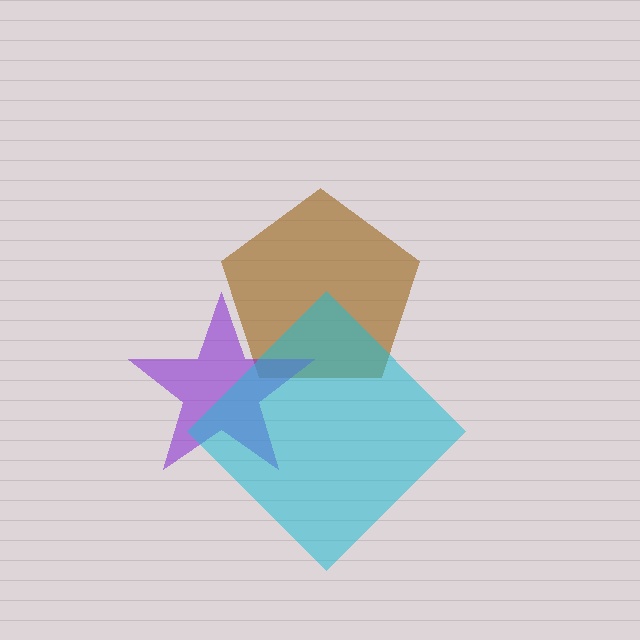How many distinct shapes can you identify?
There are 3 distinct shapes: a brown pentagon, a purple star, a cyan diamond.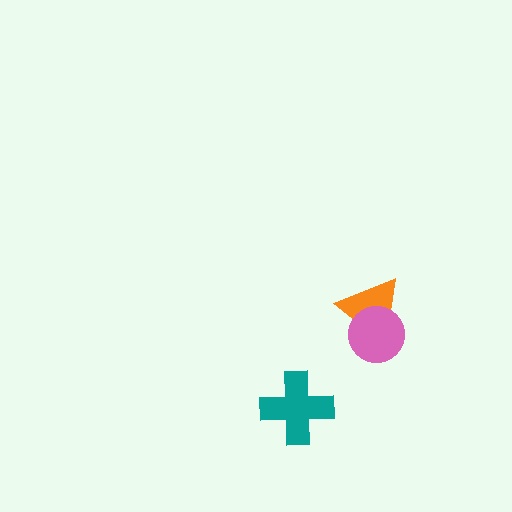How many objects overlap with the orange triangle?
1 object overlaps with the orange triangle.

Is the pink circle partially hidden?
No, no other shape covers it.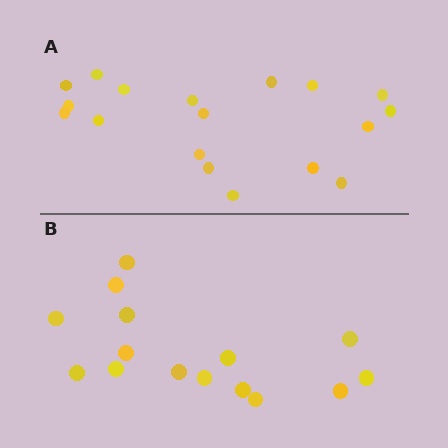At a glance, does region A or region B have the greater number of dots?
Region A (the top region) has more dots.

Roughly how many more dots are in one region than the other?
Region A has just a few more — roughly 2 or 3 more dots than region B.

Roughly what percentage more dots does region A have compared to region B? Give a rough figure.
About 20% more.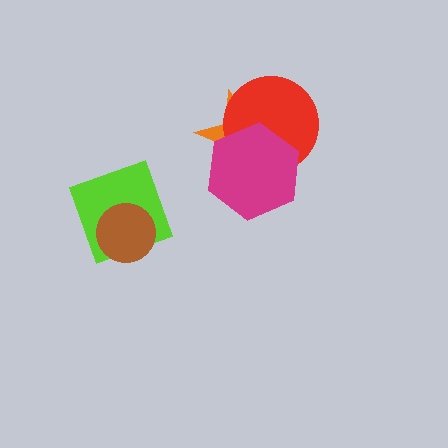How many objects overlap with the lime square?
1 object overlaps with the lime square.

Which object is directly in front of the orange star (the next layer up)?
The red circle is directly in front of the orange star.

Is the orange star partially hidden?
Yes, it is partially covered by another shape.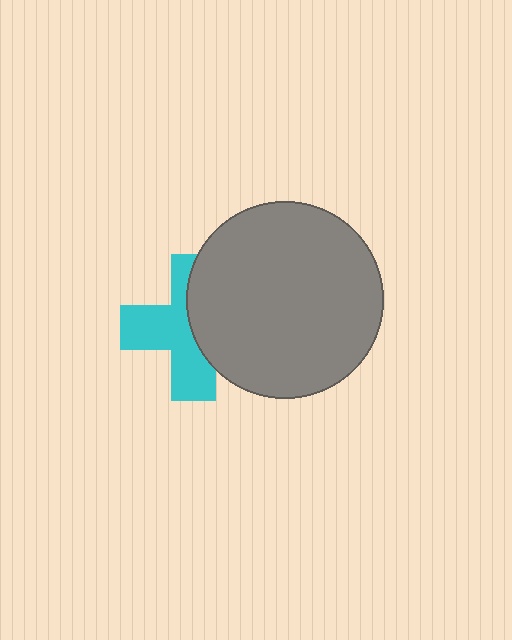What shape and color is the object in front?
The object in front is a gray circle.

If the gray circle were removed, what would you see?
You would see the complete cyan cross.